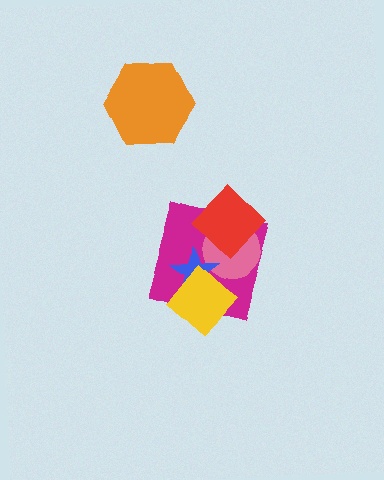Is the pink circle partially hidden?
Yes, it is partially covered by another shape.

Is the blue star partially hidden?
Yes, it is partially covered by another shape.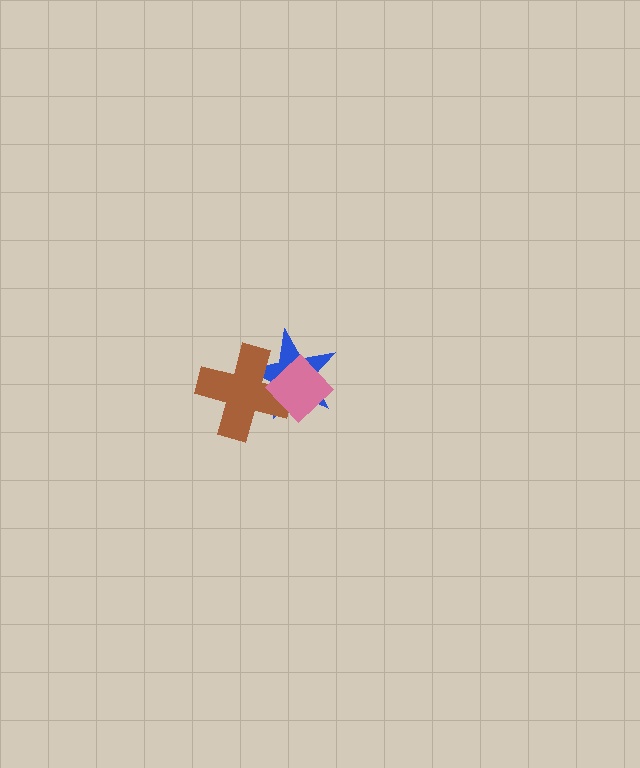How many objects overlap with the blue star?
2 objects overlap with the blue star.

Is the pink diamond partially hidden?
No, no other shape covers it.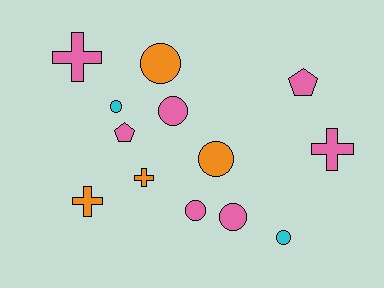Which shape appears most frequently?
Circle, with 7 objects.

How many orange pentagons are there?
There are no orange pentagons.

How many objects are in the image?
There are 13 objects.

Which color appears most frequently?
Pink, with 7 objects.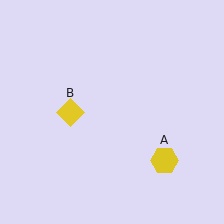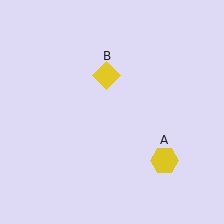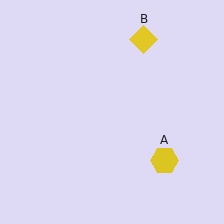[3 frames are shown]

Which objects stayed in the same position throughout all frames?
Yellow hexagon (object A) remained stationary.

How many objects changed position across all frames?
1 object changed position: yellow diamond (object B).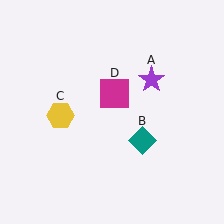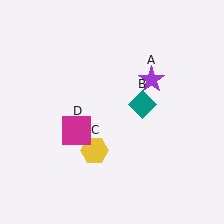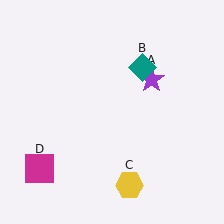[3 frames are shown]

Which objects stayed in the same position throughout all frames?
Purple star (object A) remained stationary.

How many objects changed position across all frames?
3 objects changed position: teal diamond (object B), yellow hexagon (object C), magenta square (object D).